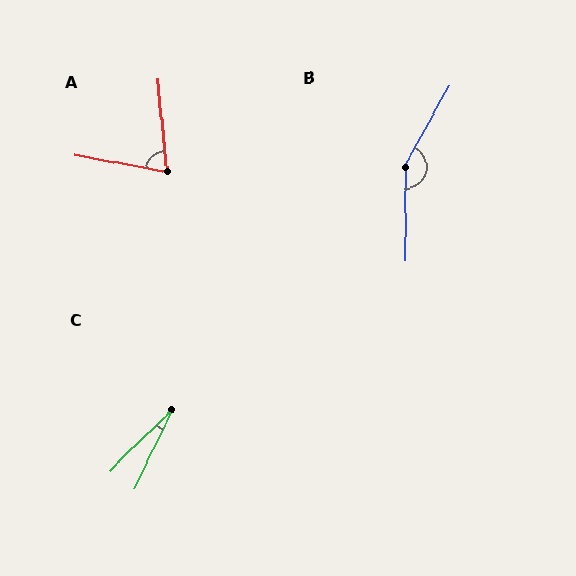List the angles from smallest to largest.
C (20°), A (74°), B (151°).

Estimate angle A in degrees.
Approximately 74 degrees.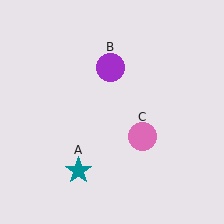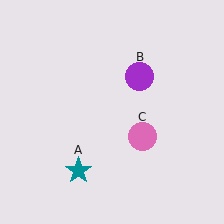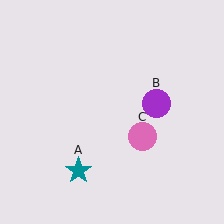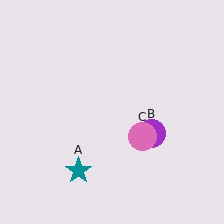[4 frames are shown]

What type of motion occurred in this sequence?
The purple circle (object B) rotated clockwise around the center of the scene.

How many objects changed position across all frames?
1 object changed position: purple circle (object B).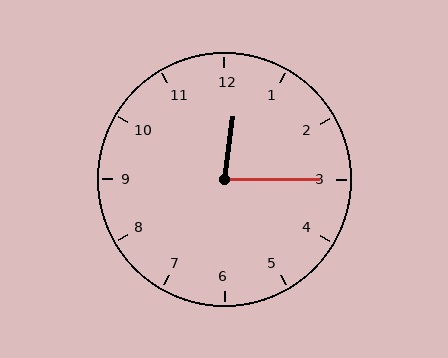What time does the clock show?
12:15.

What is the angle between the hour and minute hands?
Approximately 82 degrees.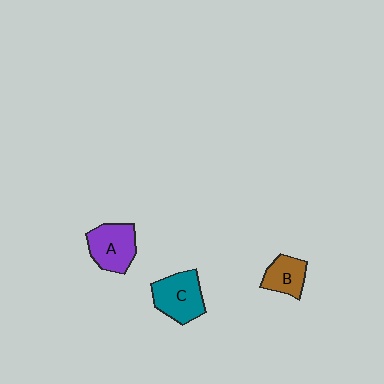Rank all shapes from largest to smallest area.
From largest to smallest: C (teal), A (purple), B (brown).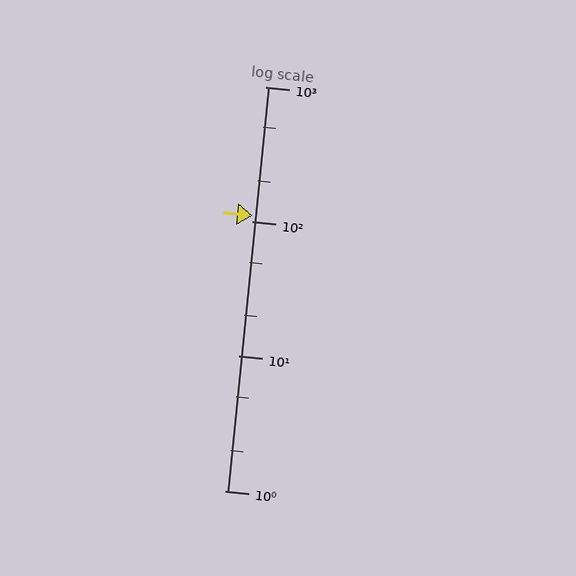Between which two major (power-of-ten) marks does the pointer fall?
The pointer is between 100 and 1000.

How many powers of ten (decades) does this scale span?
The scale spans 3 decades, from 1 to 1000.